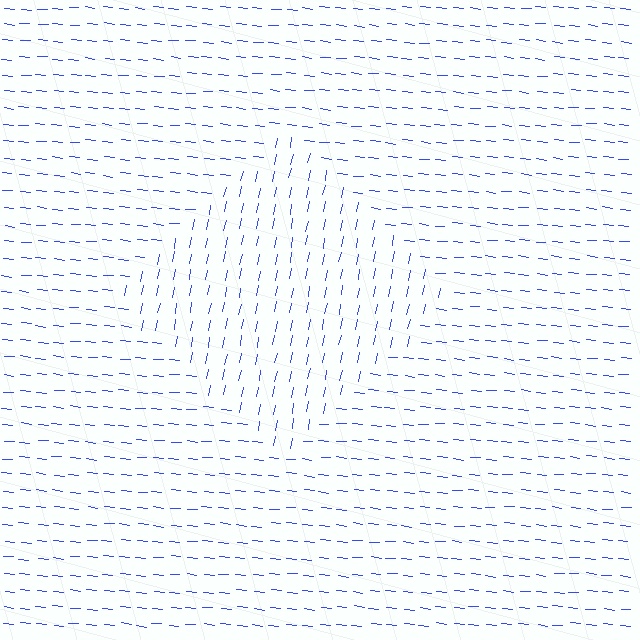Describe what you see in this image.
The image is filled with small blue line segments. A diamond region in the image has lines oriented differently from the surrounding lines, creating a visible texture boundary.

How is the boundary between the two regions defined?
The boundary is defined purely by a change in line orientation (approximately 84 degrees difference). All lines are the same color and thickness.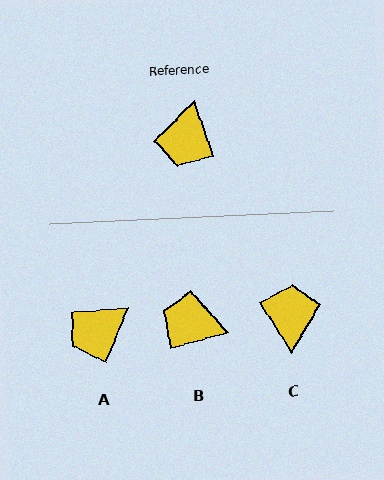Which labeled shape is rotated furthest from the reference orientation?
C, about 167 degrees away.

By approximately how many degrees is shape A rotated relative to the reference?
Approximately 42 degrees clockwise.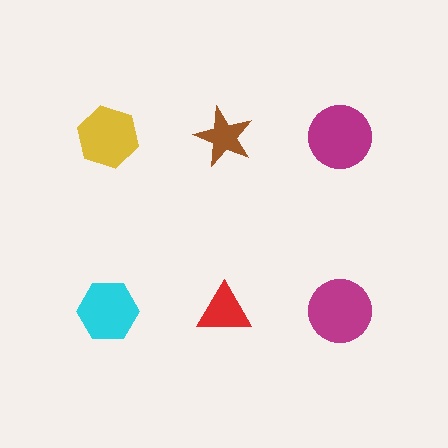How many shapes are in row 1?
3 shapes.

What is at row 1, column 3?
A magenta circle.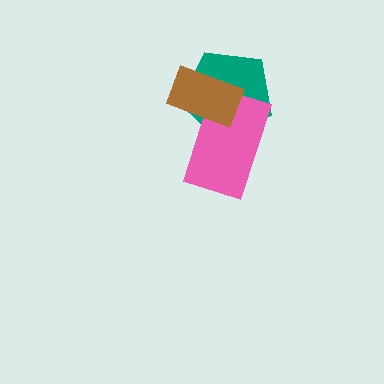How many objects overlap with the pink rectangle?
2 objects overlap with the pink rectangle.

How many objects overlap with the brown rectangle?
2 objects overlap with the brown rectangle.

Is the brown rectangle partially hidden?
No, no other shape covers it.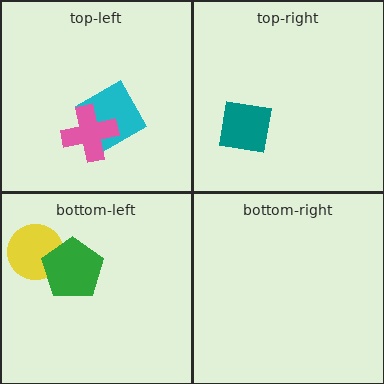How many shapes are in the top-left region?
2.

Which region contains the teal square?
The top-right region.